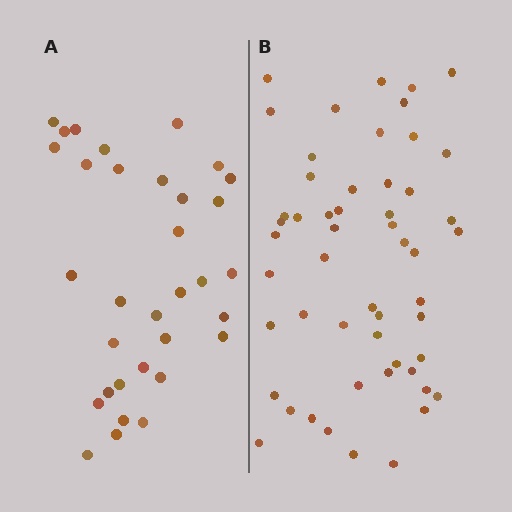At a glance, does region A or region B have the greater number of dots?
Region B (the right region) has more dots.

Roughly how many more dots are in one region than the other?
Region B has approximately 20 more dots than region A.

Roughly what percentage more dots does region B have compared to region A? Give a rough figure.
About 60% more.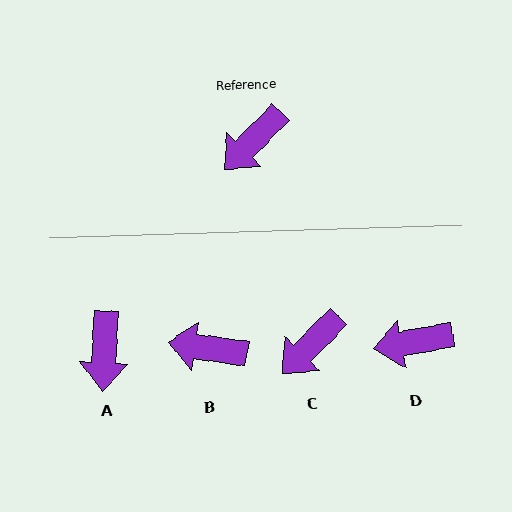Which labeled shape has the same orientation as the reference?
C.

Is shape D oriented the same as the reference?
No, it is off by about 35 degrees.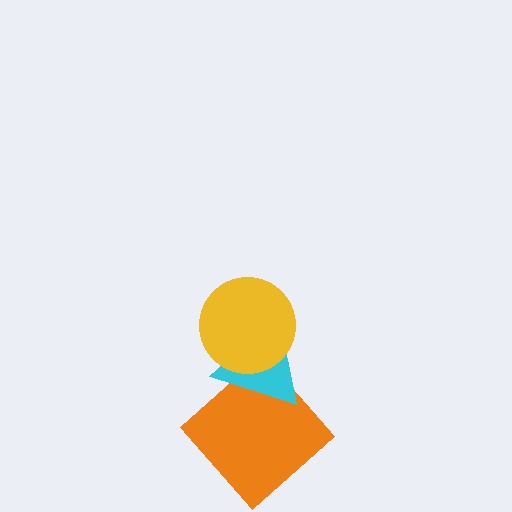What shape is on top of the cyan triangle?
The yellow circle is on top of the cyan triangle.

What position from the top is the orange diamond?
The orange diamond is 3rd from the top.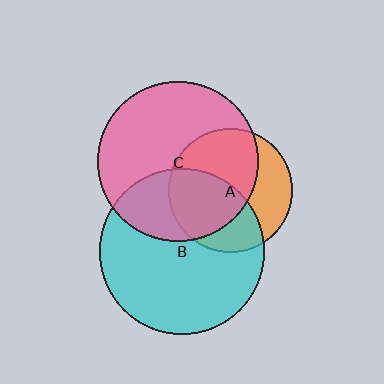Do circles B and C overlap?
Yes.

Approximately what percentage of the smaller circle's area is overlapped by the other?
Approximately 35%.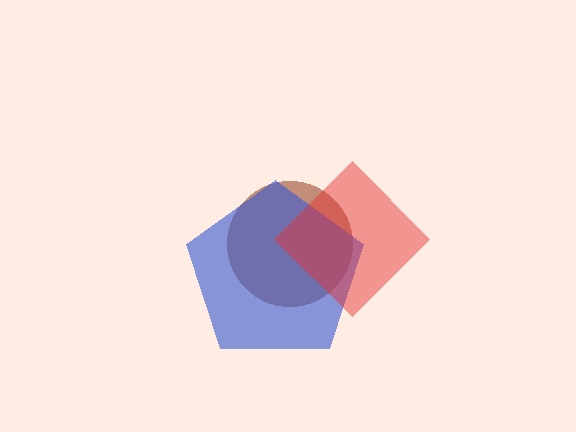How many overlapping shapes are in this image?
There are 3 overlapping shapes in the image.